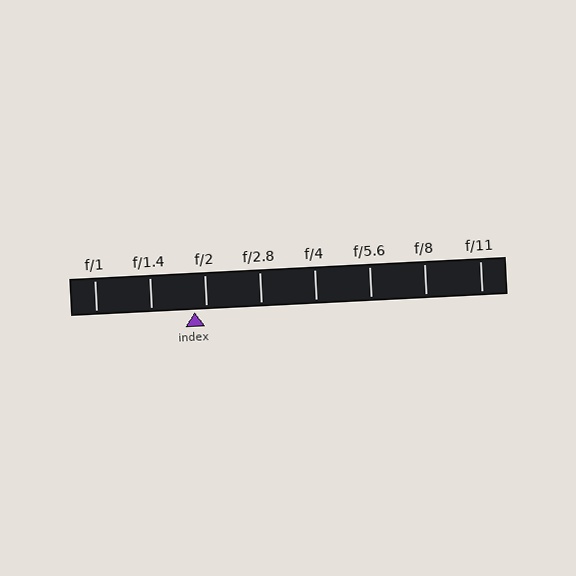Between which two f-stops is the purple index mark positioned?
The index mark is between f/1.4 and f/2.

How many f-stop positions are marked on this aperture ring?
There are 8 f-stop positions marked.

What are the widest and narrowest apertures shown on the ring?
The widest aperture shown is f/1 and the narrowest is f/11.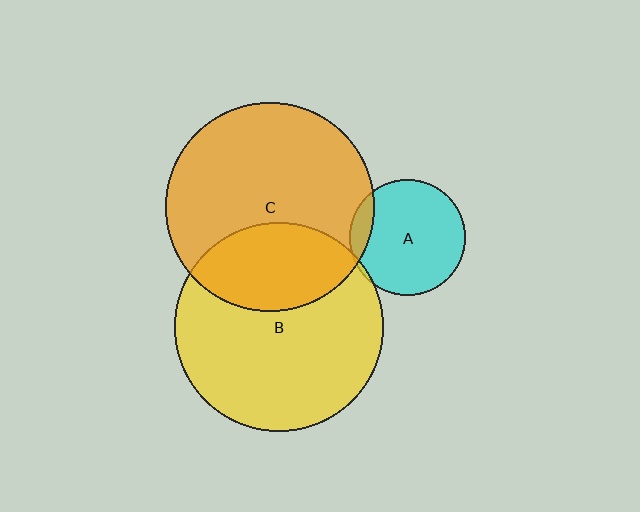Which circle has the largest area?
Circle C (orange).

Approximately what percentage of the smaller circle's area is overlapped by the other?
Approximately 5%.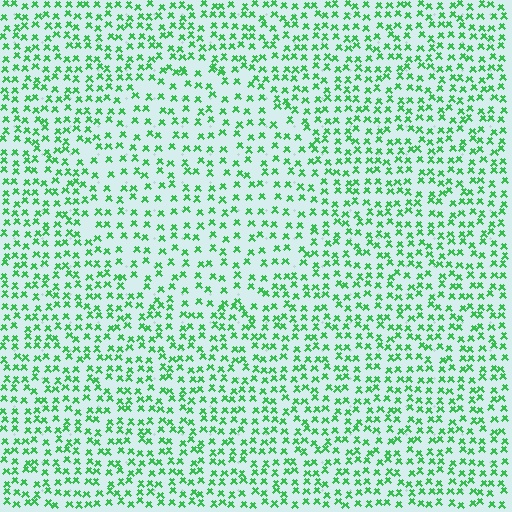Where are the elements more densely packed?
The elements are more densely packed outside the circle boundary.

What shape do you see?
I see a circle.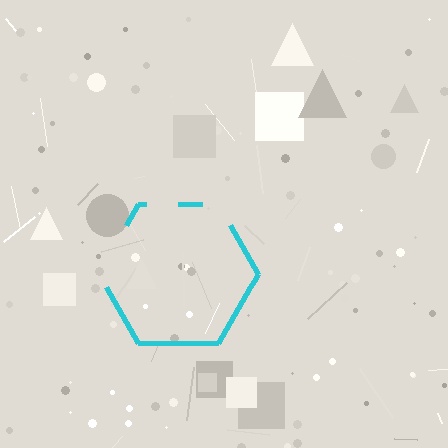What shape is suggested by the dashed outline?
The dashed outline suggests a hexagon.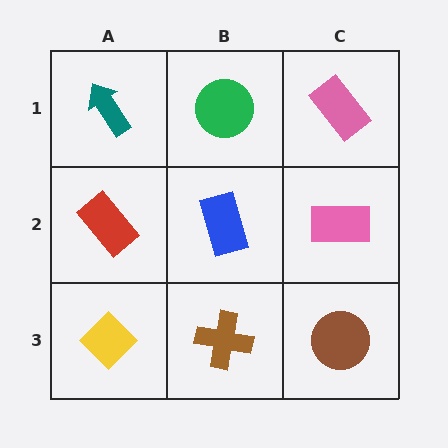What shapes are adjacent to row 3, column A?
A red rectangle (row 2, column A), a brown cross (row 3, column B).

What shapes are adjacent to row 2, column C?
A pink rectangle (row 1, column C), a brown circle (row 3, column C), a blue rectangle (row 2, column B).